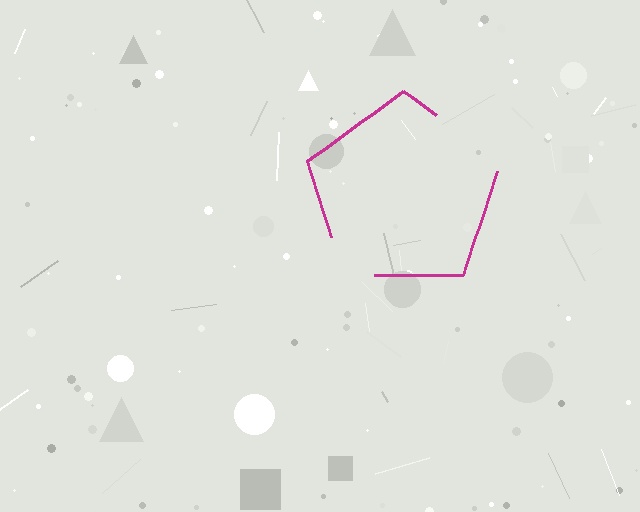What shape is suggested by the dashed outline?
The dashed outline suggests a pentagon.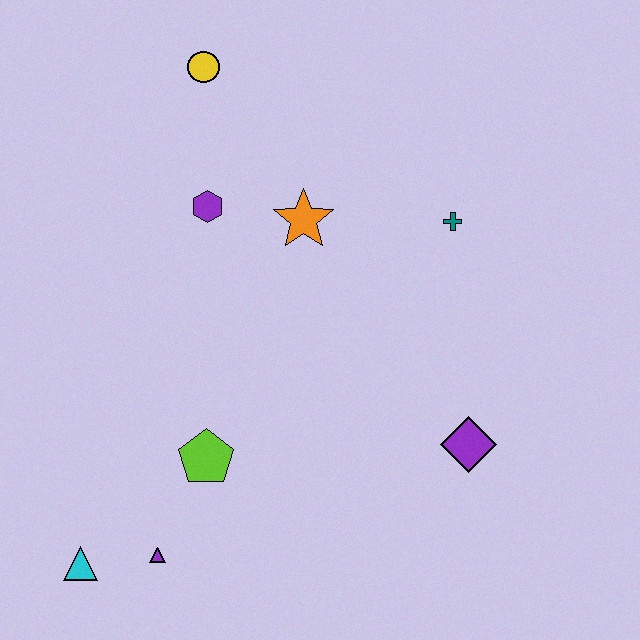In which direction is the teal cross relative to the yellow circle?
The teal cross is to the right of the yellow circle.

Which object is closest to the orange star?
The purple hexagon is closest to the orange star.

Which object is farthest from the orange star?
The cyan triangle is farthest from the orange star.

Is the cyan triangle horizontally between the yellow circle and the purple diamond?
No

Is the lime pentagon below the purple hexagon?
Yes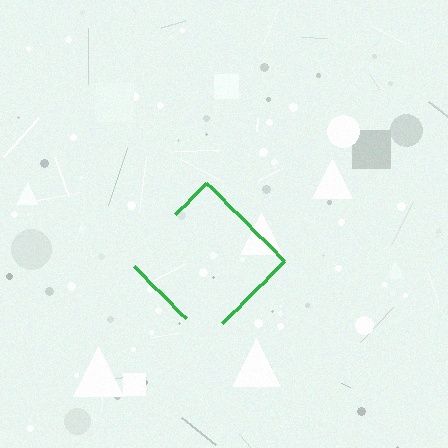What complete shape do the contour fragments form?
The contour fragments form a diamond.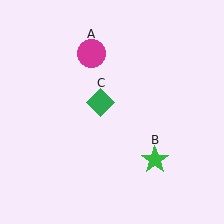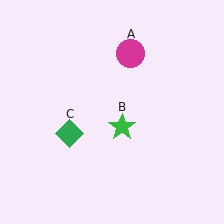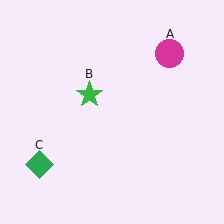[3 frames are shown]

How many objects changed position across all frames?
3 objects changed position: magenta circle (object A), green star (object B), green diamond (object C).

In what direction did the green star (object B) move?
The green star (object B) moved up and to the left.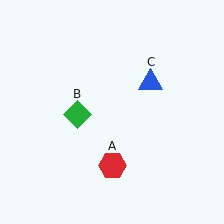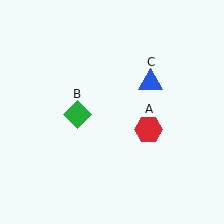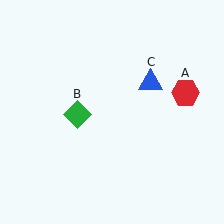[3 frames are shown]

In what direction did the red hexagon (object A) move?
The red hexagon (object A) moved up and to the right.